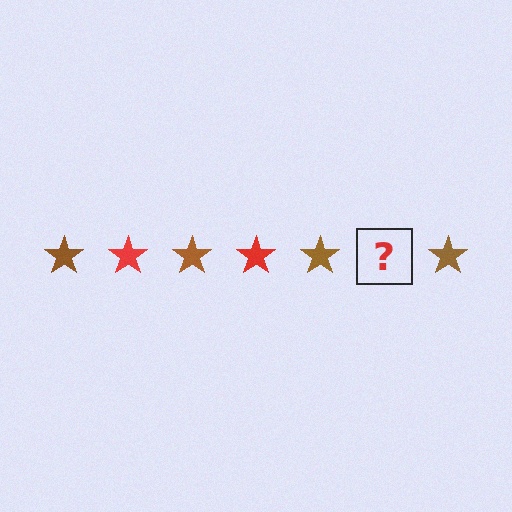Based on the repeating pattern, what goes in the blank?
The blank should be a red star.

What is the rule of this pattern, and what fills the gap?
The rule is that the pattern cycles through brown, red stars. The gap should be filled with a red star.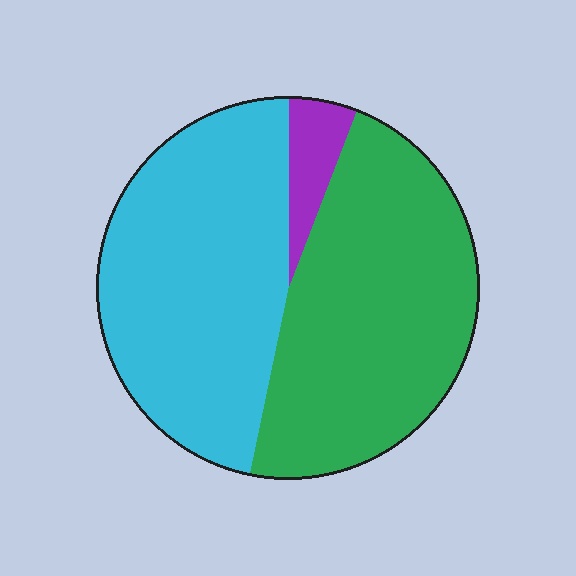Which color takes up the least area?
Purple, at roughly 5%.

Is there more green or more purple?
Green.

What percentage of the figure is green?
Green takes up between a third and a half of the figure.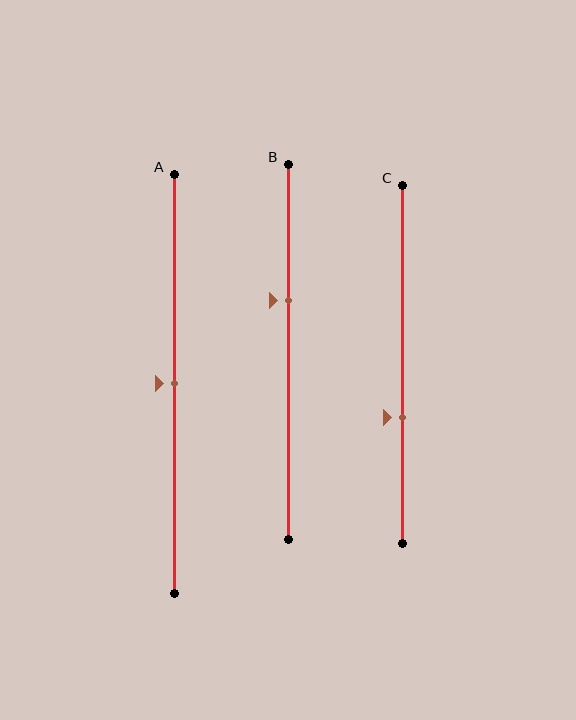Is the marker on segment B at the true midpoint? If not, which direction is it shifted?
No, the marker on segment B is shifted upward by about 14% of the segment length.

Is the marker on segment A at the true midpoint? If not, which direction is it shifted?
Yes, the marker on segment A is at the true midpoint.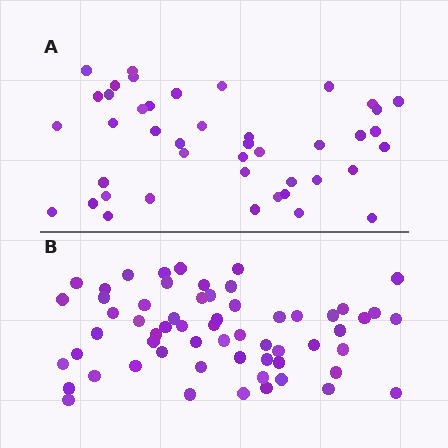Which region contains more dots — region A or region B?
Region B (the bottom region) has more dots.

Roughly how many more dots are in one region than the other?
Region B has approximately 15 more dots than region A.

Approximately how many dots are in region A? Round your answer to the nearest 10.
About 40 dots. (The exact count is 43, which rounds to 40.)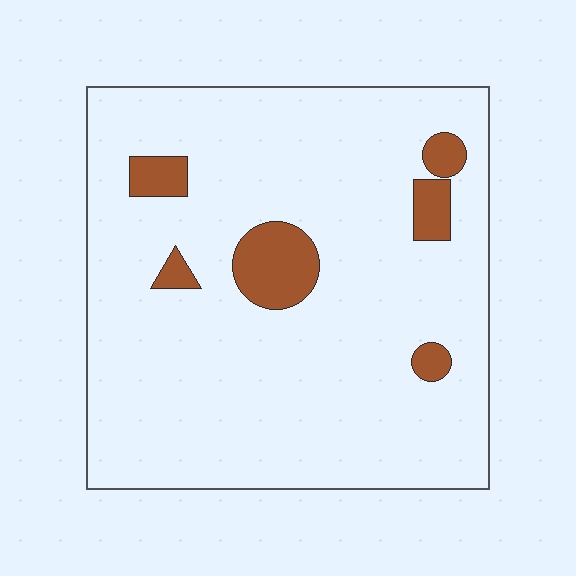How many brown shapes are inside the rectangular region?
6.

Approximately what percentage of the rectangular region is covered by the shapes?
Approximately 10%.